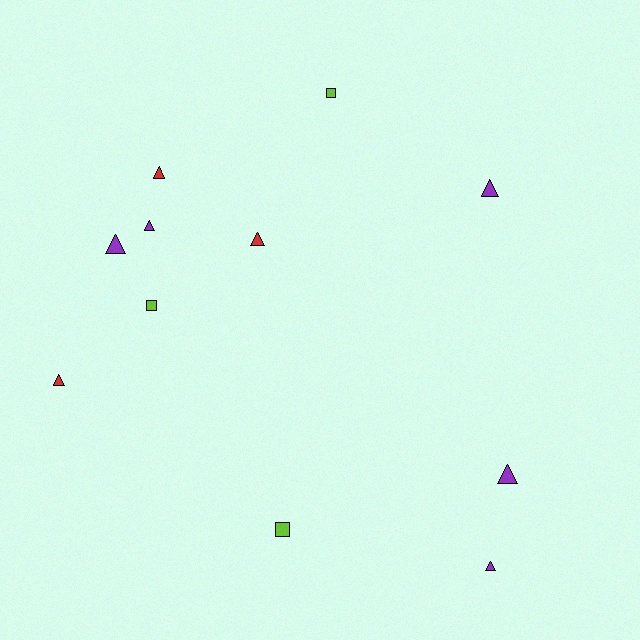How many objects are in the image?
There are 11 objects.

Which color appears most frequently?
Purple, with 5 objects.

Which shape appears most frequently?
Triangle, with 8 objects.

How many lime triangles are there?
There are no lime triangles.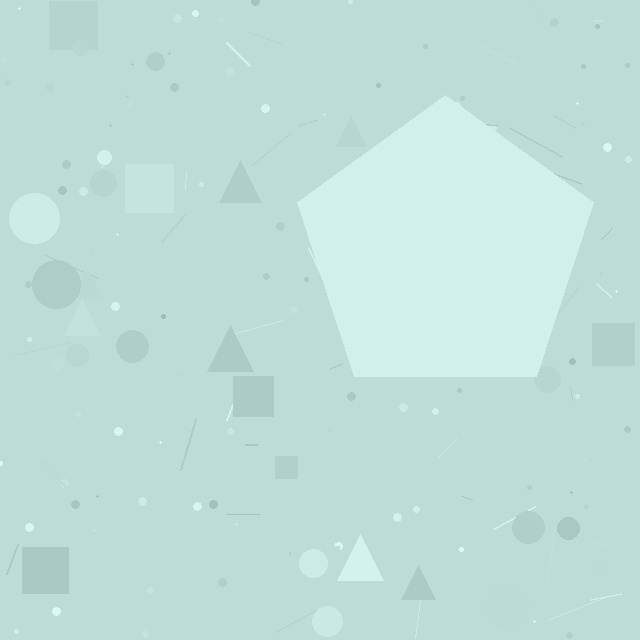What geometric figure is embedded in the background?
A pentagon is embedded in the background.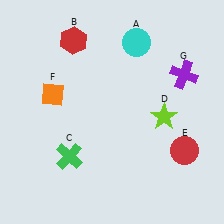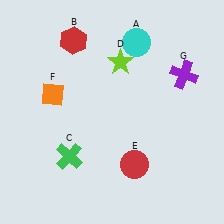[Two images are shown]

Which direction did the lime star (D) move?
The lime star (D) moved up.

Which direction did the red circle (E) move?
The red circle (E) moved left.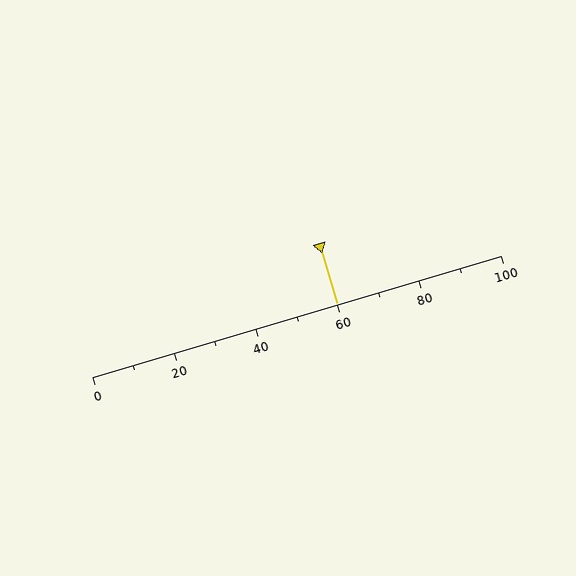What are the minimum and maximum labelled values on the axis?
The axis runs from 0 to 100.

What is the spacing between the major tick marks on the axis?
The major ticks are spaced 20 apart.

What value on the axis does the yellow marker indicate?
The marker indicates approximately 60.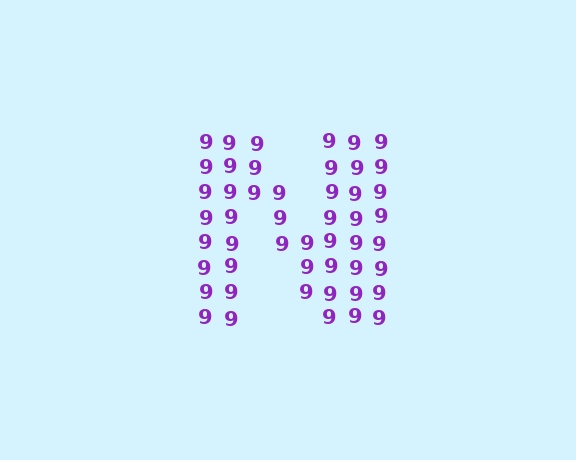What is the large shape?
The large shape is the letter N.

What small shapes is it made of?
It is made of small digit 9's.